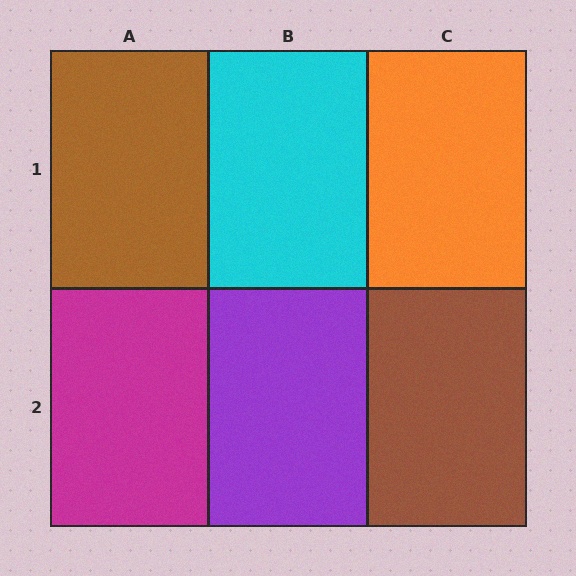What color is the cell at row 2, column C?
Brown.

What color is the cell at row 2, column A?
Magenta.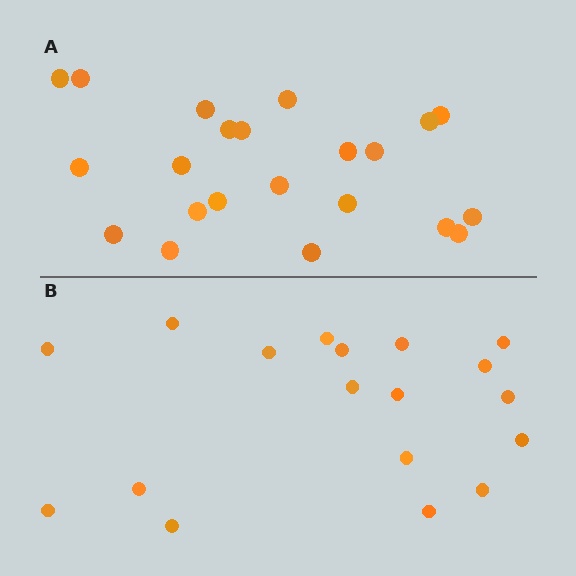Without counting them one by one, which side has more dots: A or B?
Region A (the top region) has more dots.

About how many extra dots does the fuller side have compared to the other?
Region A has about 4 more dots than region B.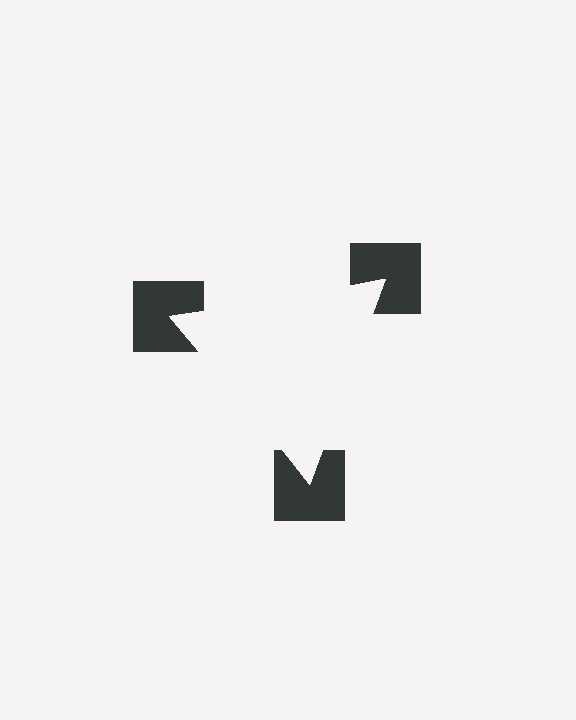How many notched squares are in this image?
There are 3 — one at each vertex of the illusory triangle.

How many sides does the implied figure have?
3 sides.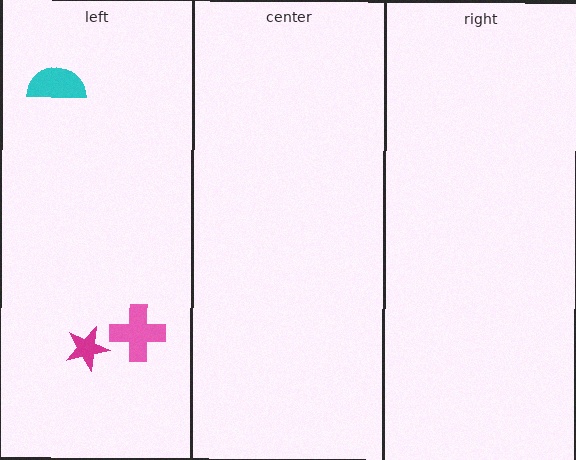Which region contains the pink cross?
The left region.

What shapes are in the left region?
The magenta star, the cyan semicircle, the pink cross.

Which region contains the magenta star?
The left region.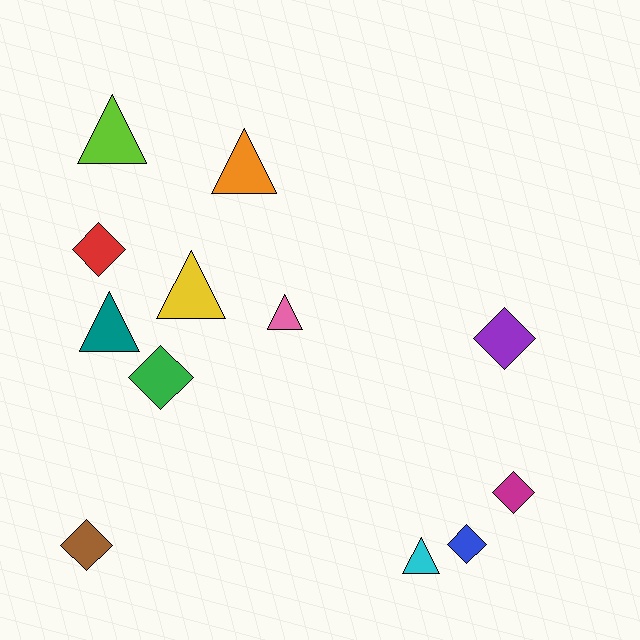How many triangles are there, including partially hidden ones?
There are 6 triangles.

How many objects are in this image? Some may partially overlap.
There are 12 objects.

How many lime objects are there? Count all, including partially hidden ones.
There is 1 lime object.